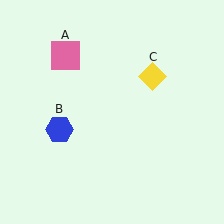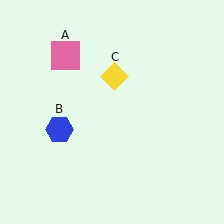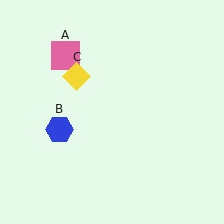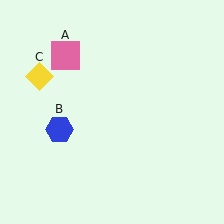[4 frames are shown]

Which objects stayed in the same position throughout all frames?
Pink square (object A) and blue hexagon (object B) remained stationary.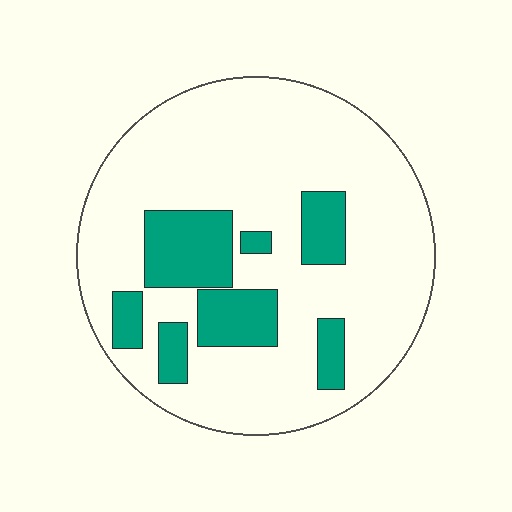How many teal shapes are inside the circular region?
7.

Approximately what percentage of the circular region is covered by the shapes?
Approximately 20%.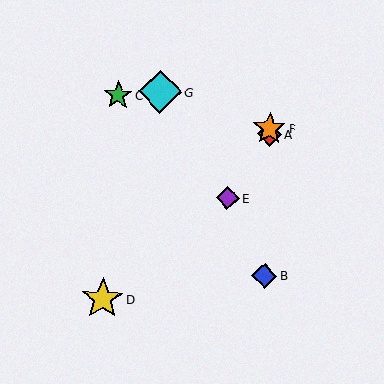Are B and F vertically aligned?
Yes, both are at x≈264.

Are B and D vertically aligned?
No, B is at x≈264 and D is at x≈102.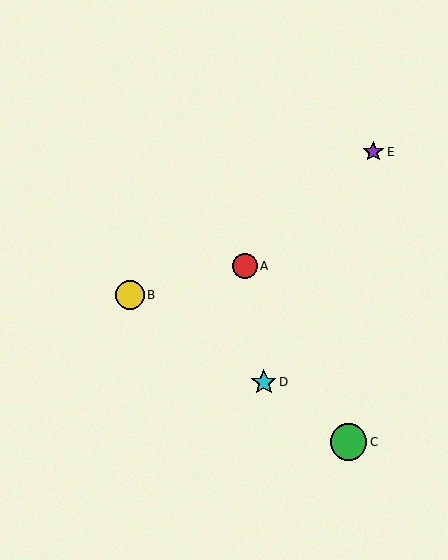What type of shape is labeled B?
Shape B is a yellow circle.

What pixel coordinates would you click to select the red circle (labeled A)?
Click at (245, 266) to select the red circle A.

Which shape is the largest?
The green circle (labeled C) is the largest.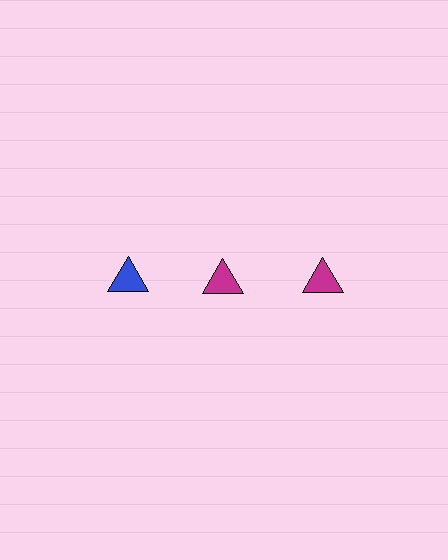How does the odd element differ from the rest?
It has a different color: blue instead of magenta.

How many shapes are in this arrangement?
There are 3 shapes arranged in a grid pattern.